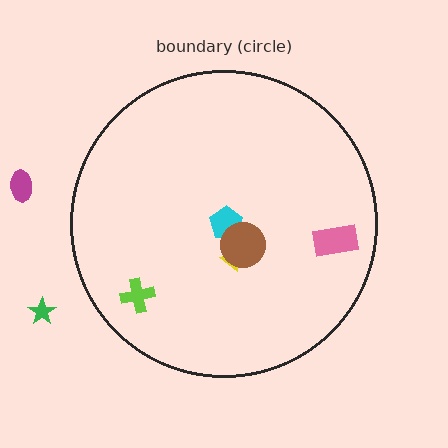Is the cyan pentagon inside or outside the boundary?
Inside.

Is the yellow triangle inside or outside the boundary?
Inside.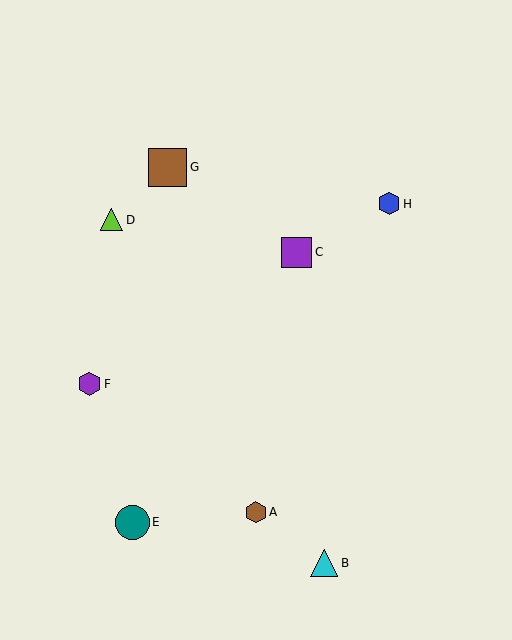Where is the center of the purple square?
The center of the purple square is at (297, 252).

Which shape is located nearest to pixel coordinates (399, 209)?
The blue hexagon (labeled H) at (389, 204) is nearest to that location.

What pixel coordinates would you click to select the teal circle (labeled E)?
Click at (132, 523) to select the teal circle E.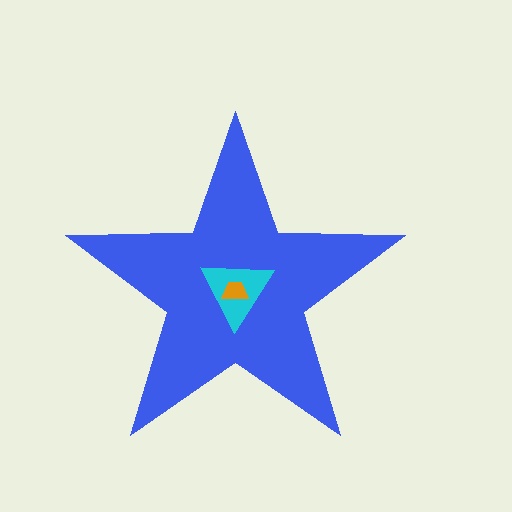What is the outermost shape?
The blue star.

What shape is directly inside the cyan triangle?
The orange trapezoid.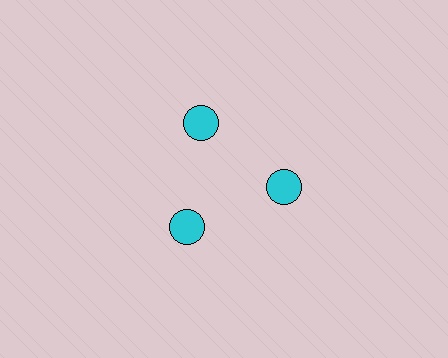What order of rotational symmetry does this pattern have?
This pattern has 3-fold rotational symmetry.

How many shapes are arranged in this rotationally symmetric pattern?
There are 3 shapes, arranged in 3 groups of 1.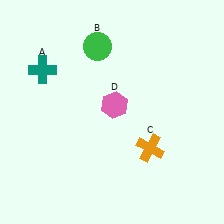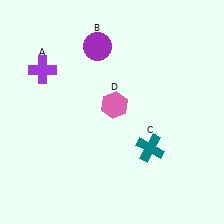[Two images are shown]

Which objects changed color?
A changed from teal to purple. B changed from green to purple. C changed from orange to teal.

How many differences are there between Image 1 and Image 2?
There are 3 differences between the two images.